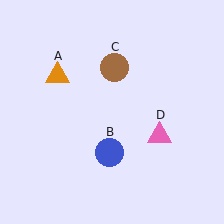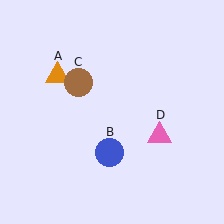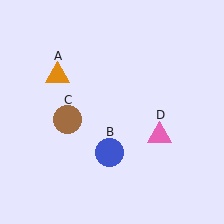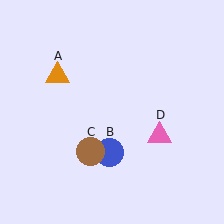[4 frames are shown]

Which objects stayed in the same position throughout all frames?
Orange triangle (object A) and blue circle (object B) and pink triangle (object D) remained stationary.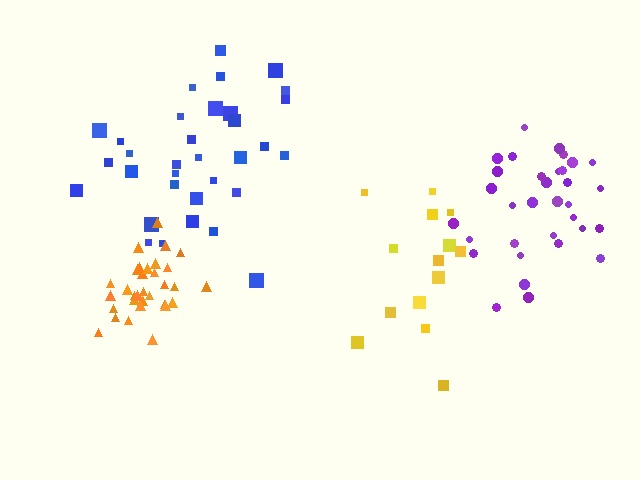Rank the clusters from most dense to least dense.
orange, purple, blue, yellow.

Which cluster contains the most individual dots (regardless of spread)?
Blue (33).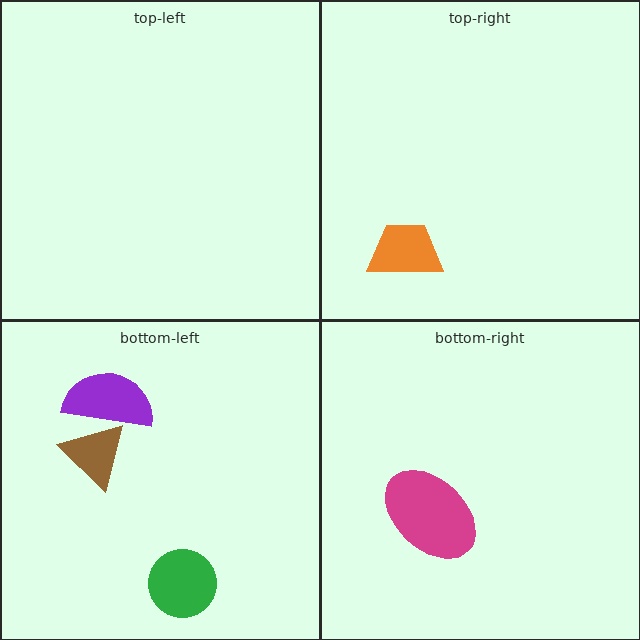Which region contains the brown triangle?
The bottom-left region.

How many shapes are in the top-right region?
1.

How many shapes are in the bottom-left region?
3.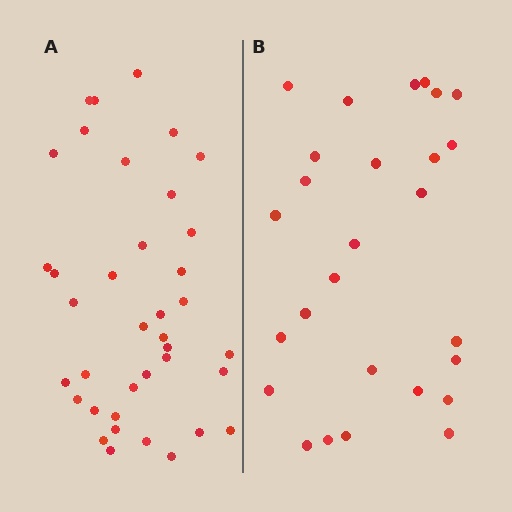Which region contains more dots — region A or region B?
Region A (the left region) has more dots.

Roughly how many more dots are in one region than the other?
Region A has roughly 12 or so more dots than region B.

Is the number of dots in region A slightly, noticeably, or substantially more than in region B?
Region A has noticeably more, but not dramatically so. The ratio is roughly 1.4 to 1.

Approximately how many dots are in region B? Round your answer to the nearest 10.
About 30 dots. (The exact count is 27, which rounds to 30.)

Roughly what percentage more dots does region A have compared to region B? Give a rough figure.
About 40% more.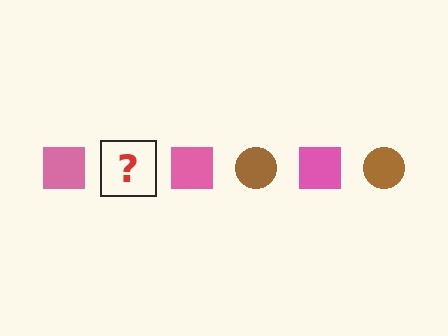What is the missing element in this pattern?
The missing element is a brown circle.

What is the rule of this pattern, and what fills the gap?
The rule is that the pattern alternates between pink square and brown circle. The gap should be filled with a brown circle.